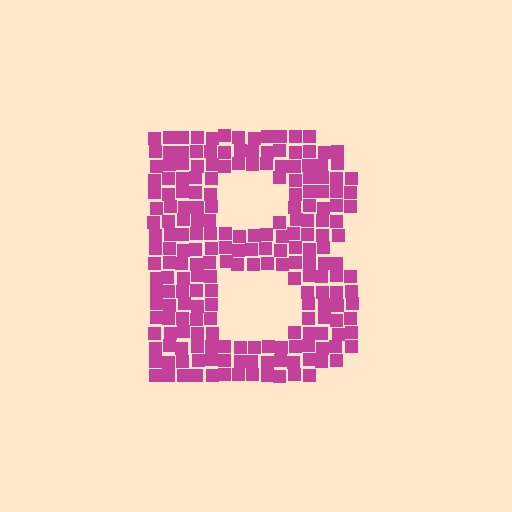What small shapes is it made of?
It is made of small squares.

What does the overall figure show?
The overall figure shows the letter B.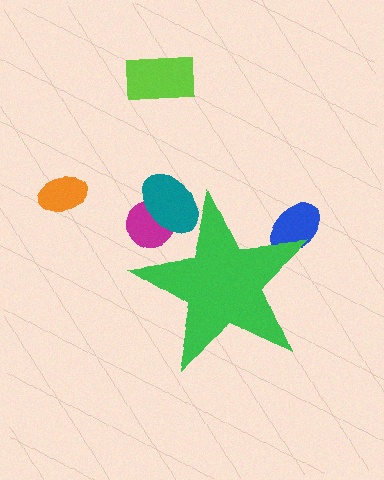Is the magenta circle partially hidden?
Yes, the magenta circle is partially hidden behind the green star.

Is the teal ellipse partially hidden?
Yes, the teal ellipse is partially hidden behind the green star.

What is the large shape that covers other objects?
A green star.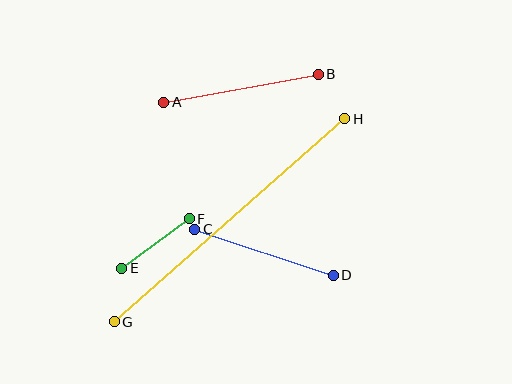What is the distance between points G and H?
The distance is approximately 307 pixels.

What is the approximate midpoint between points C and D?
The midpoint is at approximately (264, 252) pixels.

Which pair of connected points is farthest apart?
Points G and H are farthest apart.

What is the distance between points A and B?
The distance is approximately 157 pixels.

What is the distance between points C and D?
The distance is approximately 146 pixels.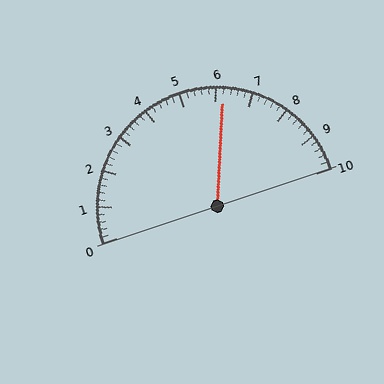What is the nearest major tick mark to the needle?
The nearest major tick mark is 6.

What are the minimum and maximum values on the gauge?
The gauge ranges from 0 to 10.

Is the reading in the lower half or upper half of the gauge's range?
The reading is in the upper half of the range (0 to 10).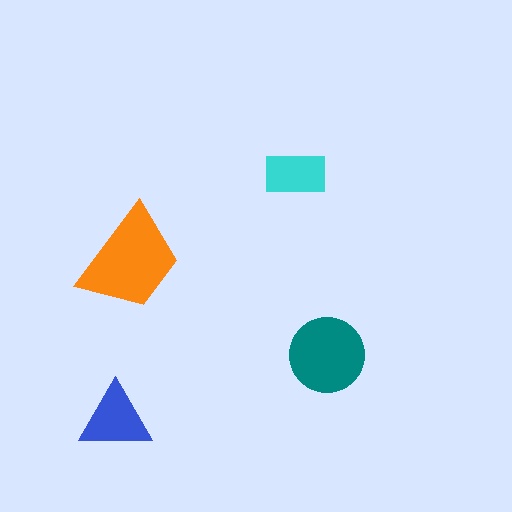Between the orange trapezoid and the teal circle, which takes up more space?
The orange trapezoid.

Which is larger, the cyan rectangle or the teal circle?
The teal circle.